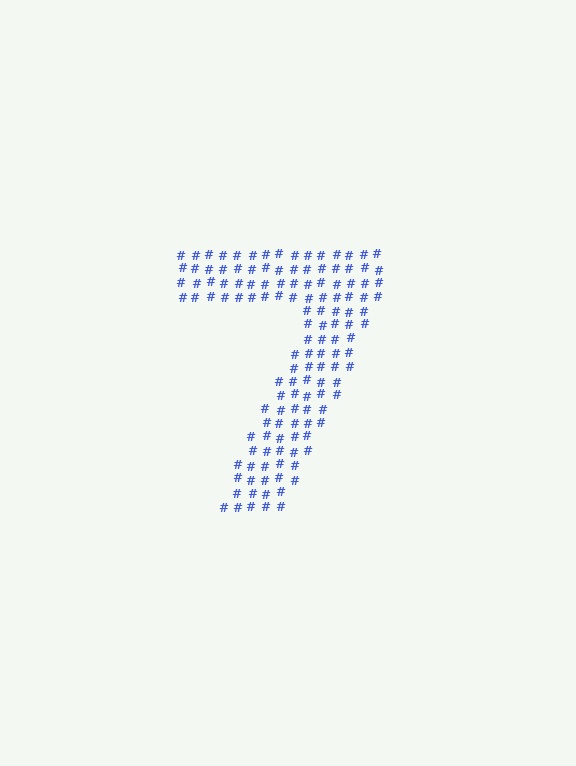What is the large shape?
The large shape is the digit 7.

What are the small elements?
The small elements are hash symbols.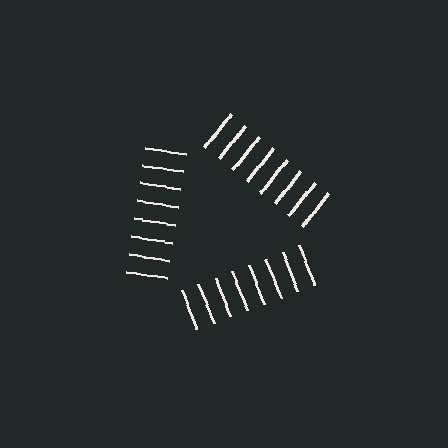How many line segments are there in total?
24 — 8 along each of the 3 edges.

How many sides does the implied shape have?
3 sides — the line-ends trace a triangle.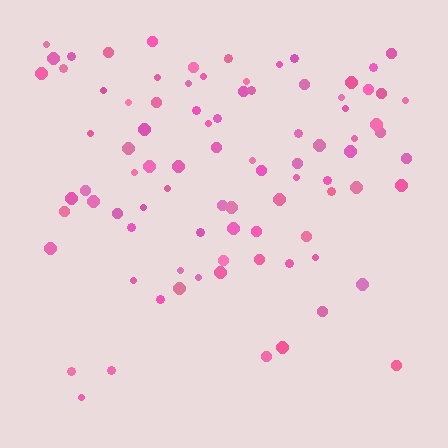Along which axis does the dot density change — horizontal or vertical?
Vertical.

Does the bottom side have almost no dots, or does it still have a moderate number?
Still a moderate number, just noticeably fewer than the top.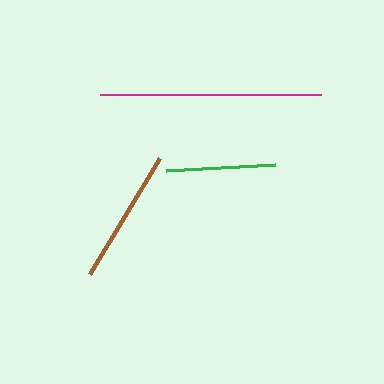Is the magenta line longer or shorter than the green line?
The magenta line is longer than the green line.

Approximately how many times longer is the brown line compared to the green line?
The brown line is approximately 1.2 times the length of the green line.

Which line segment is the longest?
The magenta line is the longest at approximately 220 pixels.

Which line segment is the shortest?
The green line is the shortest at approximately 109 pixels.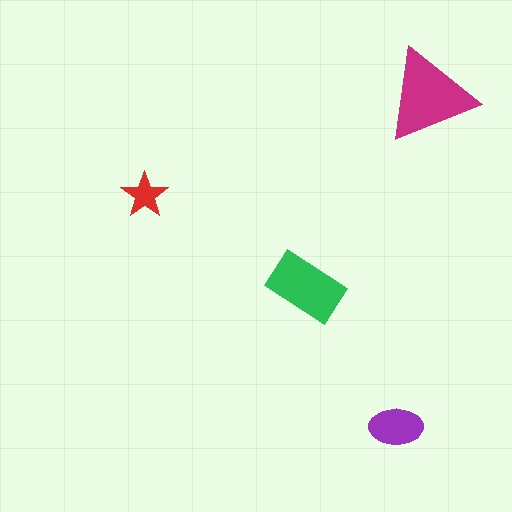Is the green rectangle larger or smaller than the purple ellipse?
Larger.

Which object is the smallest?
The red star.